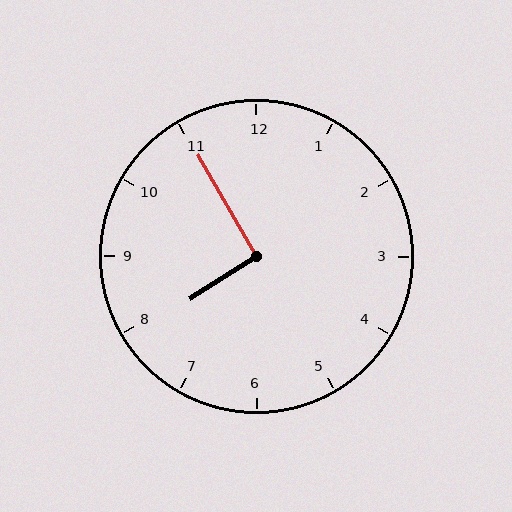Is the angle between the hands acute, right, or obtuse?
It is right.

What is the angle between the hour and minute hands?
Approximately 92 degrees.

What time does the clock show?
7:55.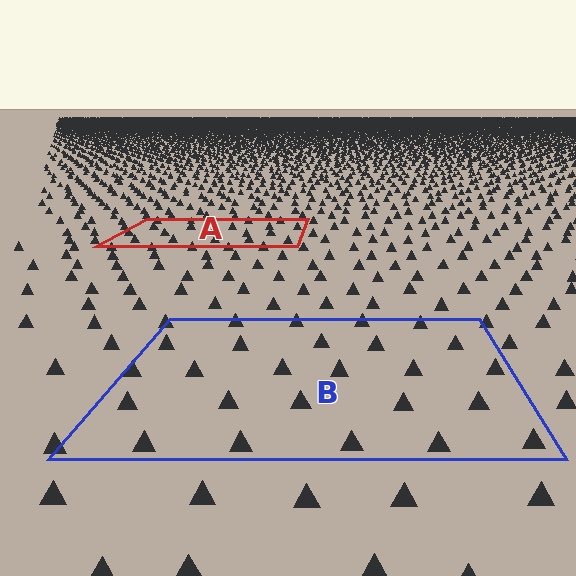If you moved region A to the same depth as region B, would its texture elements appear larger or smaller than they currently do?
They would appear larger. At a closer depth, the same texture elements are projected at a bigger on-screen size.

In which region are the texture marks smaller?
The texture marks are smaller in region A, because it is farther away.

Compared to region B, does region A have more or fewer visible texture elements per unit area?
Region A has more texture elements per unit area — they are packed more densely because it is farther away.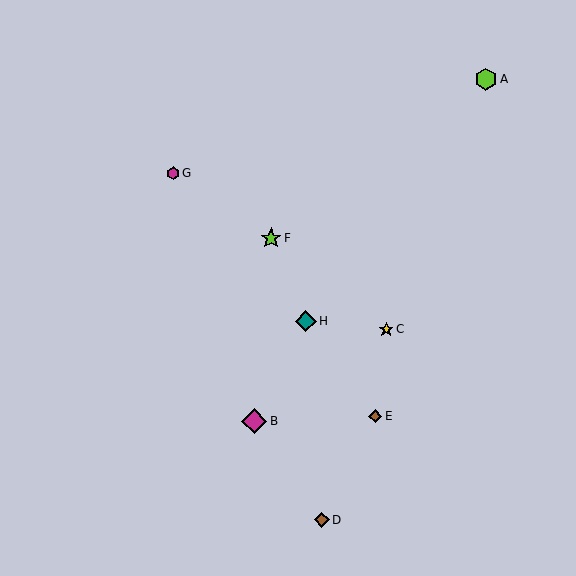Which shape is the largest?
The magenta diamond (labeled B) is the largest.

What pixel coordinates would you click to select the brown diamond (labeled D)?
Click at (322, 520) to select the brown diamond D.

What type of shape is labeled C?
Shape C is a yellow star.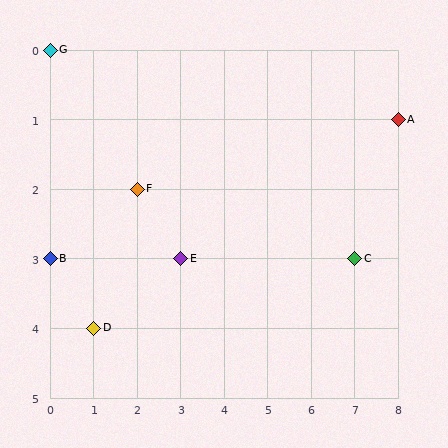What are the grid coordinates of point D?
Point D is at grid coordinates (1, 4).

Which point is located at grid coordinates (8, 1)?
Point A is at (8, 1).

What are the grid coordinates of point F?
Point F is at grid coordinates (2, 2).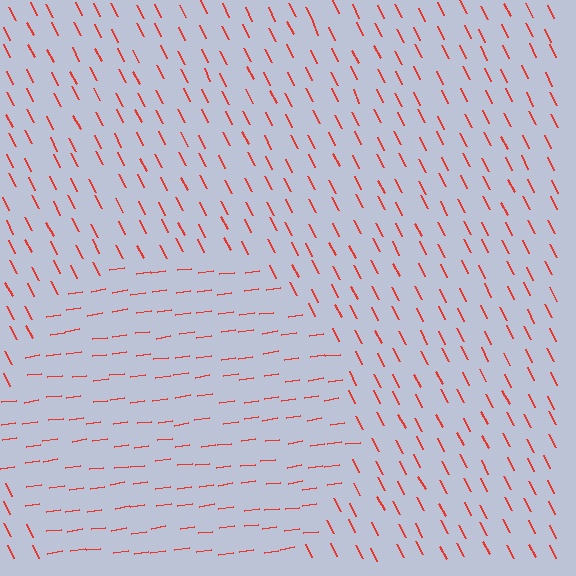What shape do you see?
I see a circle.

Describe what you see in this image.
The image is filled with small red line segments. A circle region in the image has lines oriented differently from the surrounding lines, creating a visible texture boundary.